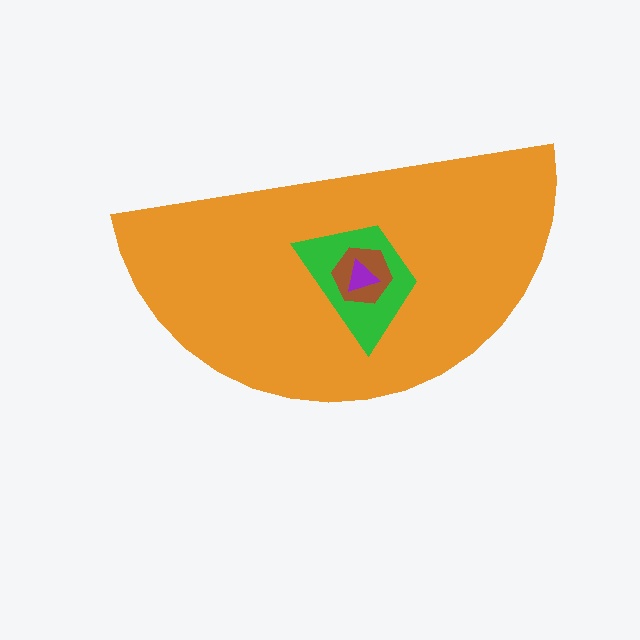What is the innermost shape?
The purple triangle.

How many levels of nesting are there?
4.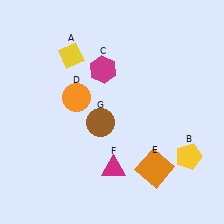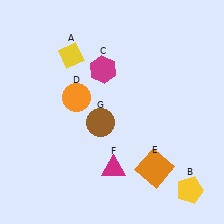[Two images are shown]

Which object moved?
The yellow pentagon (B) moved down.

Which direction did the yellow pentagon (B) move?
The yellow pentagon (B) moved down.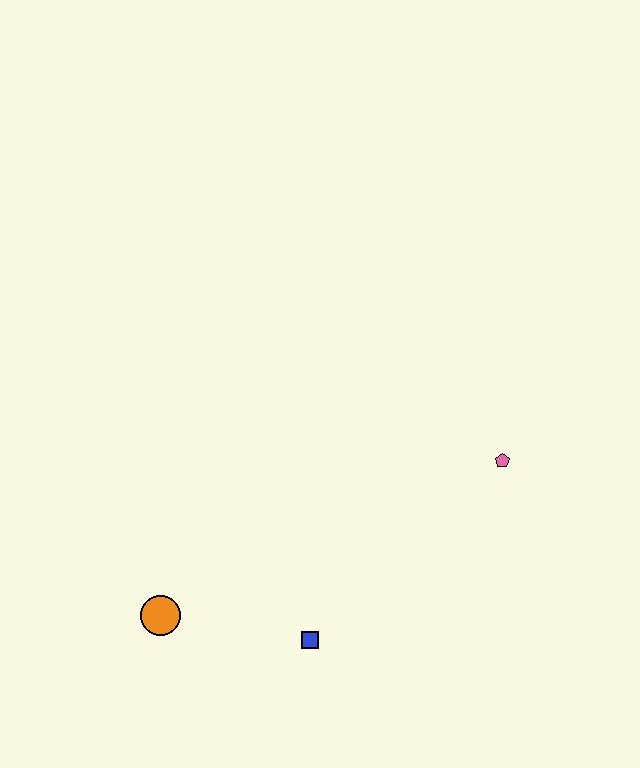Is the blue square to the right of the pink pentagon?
No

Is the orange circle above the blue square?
Yes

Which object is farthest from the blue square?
The pink pentagon is farthest from the blue square.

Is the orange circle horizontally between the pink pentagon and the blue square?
No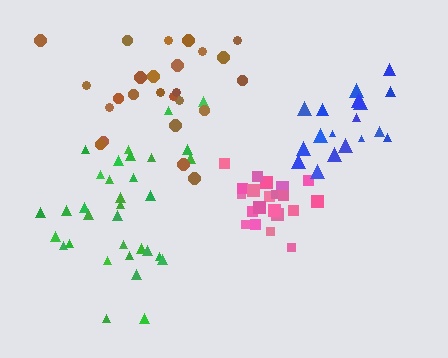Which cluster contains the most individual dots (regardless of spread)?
Green (34).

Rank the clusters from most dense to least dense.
pink, blue, green, brown.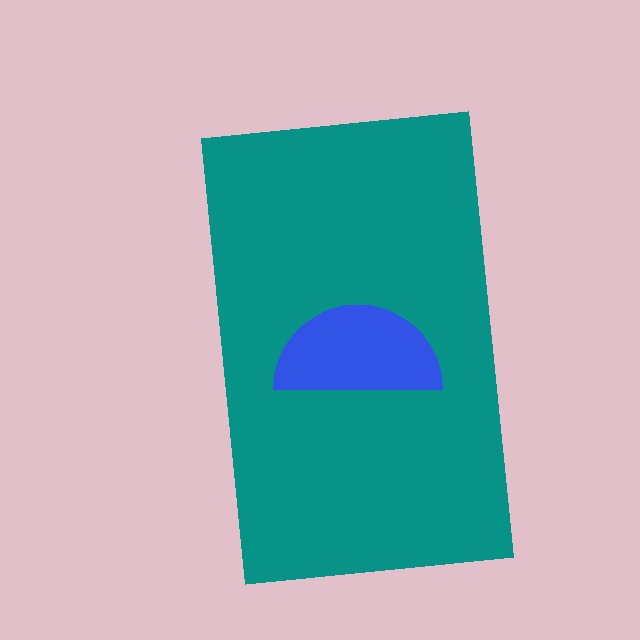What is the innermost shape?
The blue semicircle.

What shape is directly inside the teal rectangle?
The blue semicircle.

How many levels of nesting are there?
2.